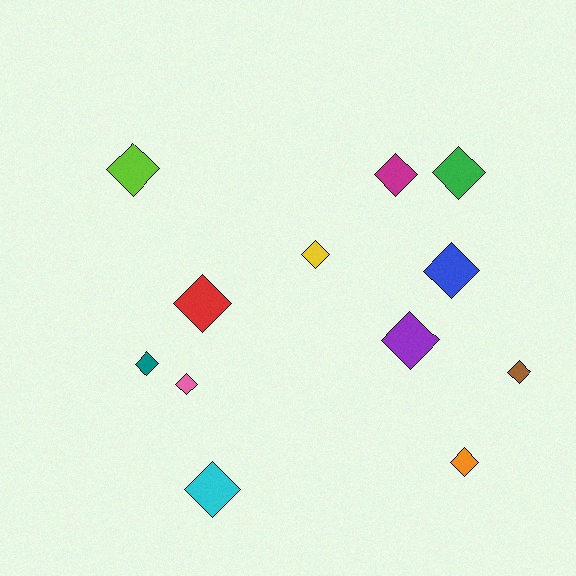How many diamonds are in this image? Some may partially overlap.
There are 12 diamonds.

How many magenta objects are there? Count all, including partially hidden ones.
There is 1 magenta object.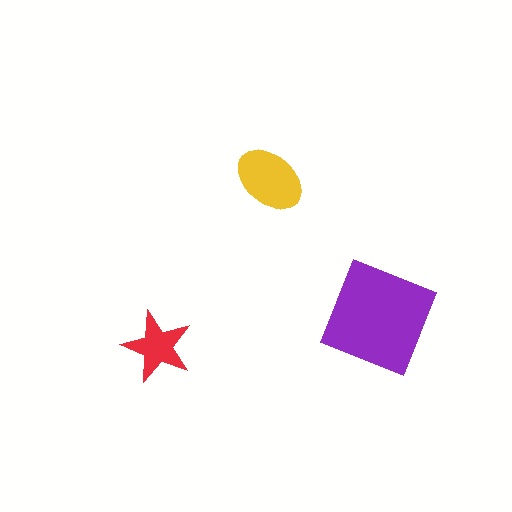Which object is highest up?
The yellow ellipse is topmost.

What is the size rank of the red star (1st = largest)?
3rd.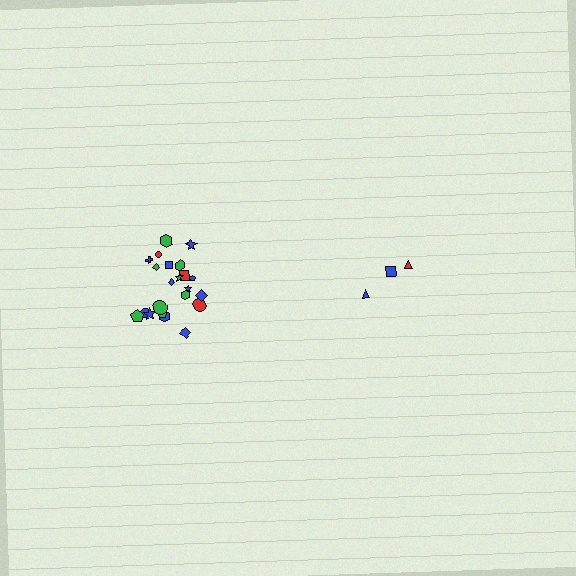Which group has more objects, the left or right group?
The left group.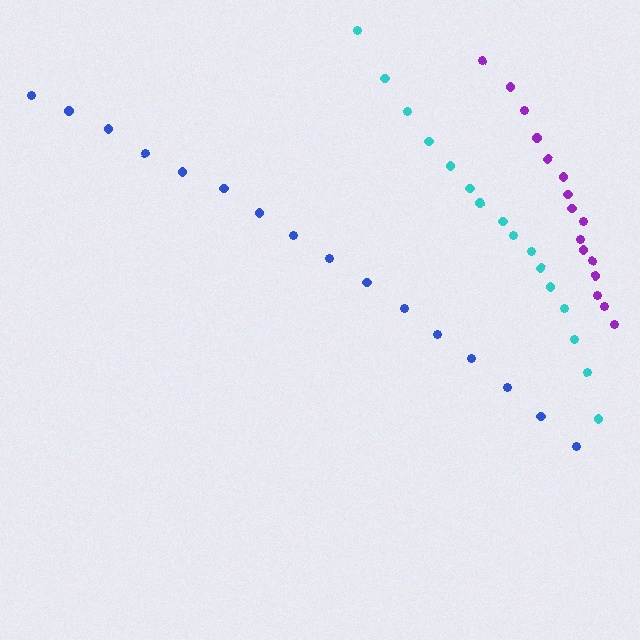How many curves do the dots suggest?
There are 3 distinct paths.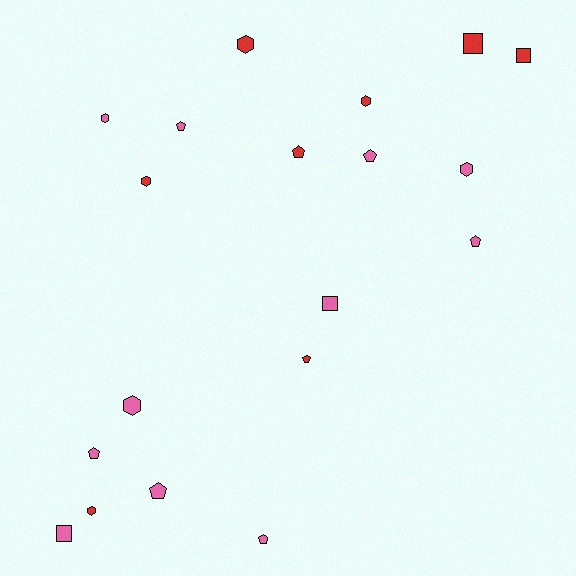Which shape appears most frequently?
Pentagon, with 8 objects.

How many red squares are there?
There are 2 red squares.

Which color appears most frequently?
Pink, with 11 objects.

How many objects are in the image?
There are 19 objects.